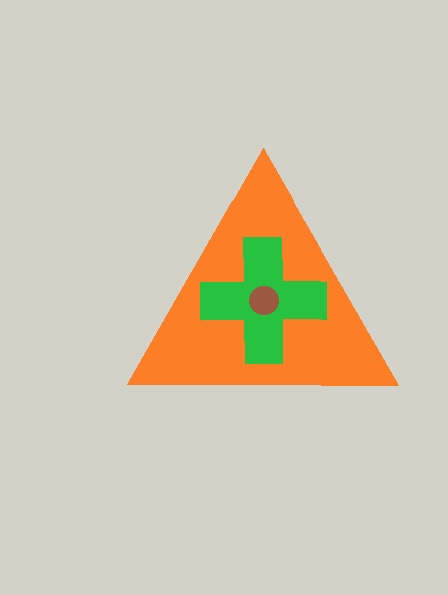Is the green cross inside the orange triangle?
Yes.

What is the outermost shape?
The orange triangle.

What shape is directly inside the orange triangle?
The green cross.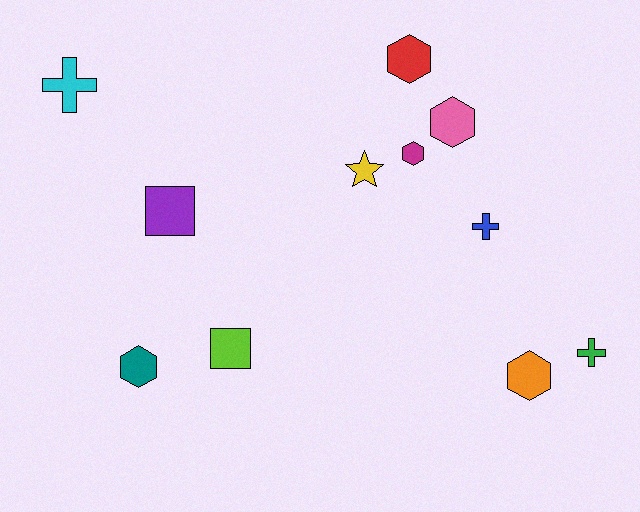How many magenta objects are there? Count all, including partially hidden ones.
There is 1 magenta object.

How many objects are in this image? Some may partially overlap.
There are 11 objects.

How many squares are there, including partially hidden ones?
There are 2 squares.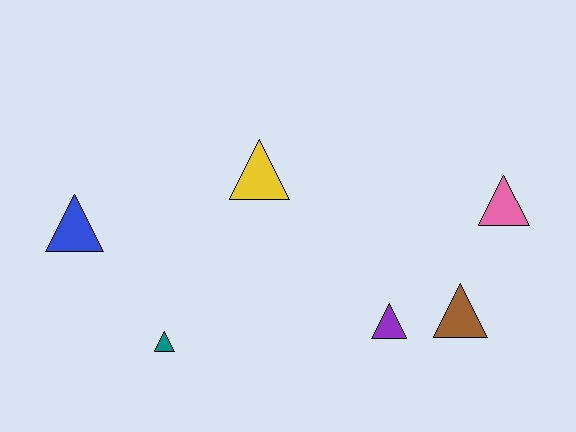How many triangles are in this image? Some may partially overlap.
There are 6 triangles.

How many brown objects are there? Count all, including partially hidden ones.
There is 1 brown object.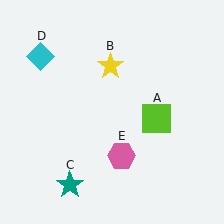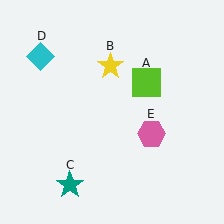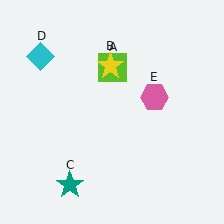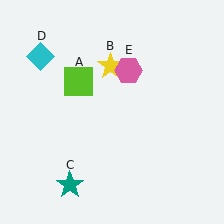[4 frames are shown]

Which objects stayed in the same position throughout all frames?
Yellow star (object B) and teal star (object C) and cyan diamond (object D) remained stationary.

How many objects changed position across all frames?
2 objects changed position: lime square (object A), pink hexagon (object E).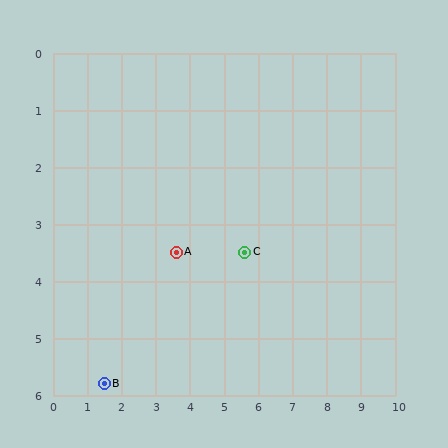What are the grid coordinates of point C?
Point C is at approximately (5.6, 3.5).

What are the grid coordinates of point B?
Point B is at approximately (1.5, 5.8).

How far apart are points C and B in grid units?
Points C and B are about 4.7 grid units apart.